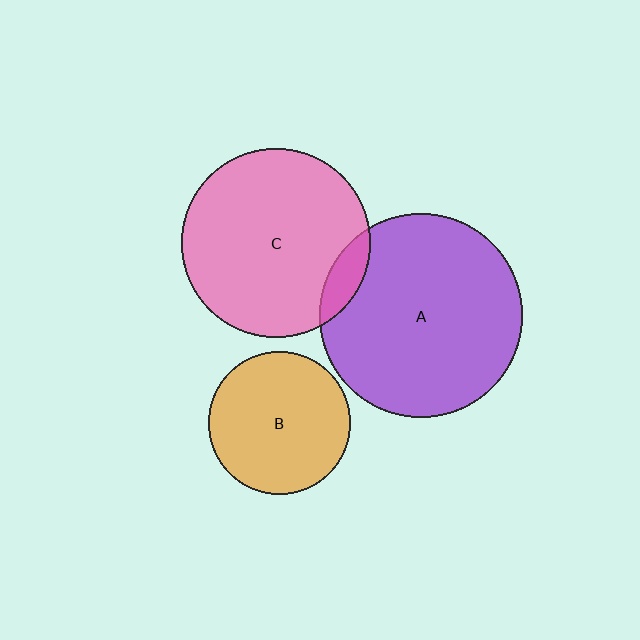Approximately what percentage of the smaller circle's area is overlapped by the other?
Approximately 10%.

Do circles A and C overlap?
Yes.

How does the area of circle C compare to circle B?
Approximately 1.8 times.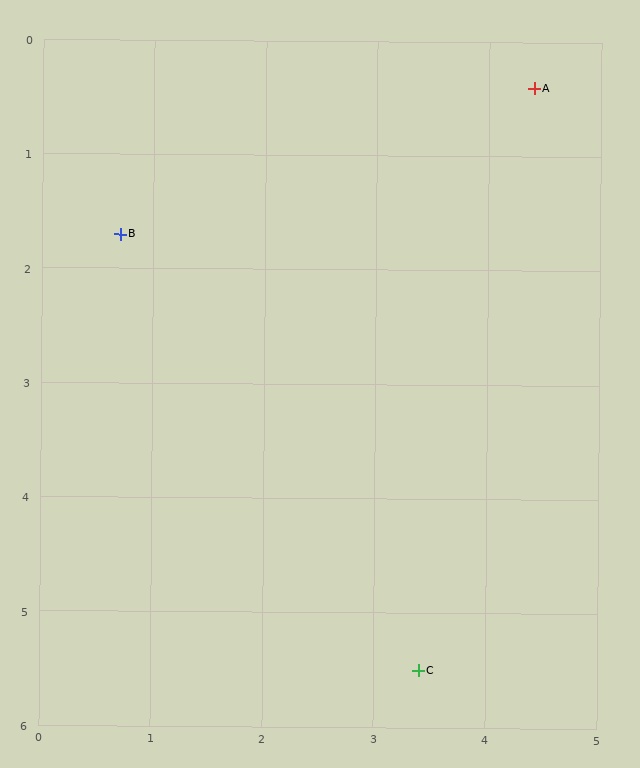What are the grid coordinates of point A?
Point A is at approximately (4.4, 0.4).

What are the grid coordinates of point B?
Point B is at approximately (0.7, 1.7).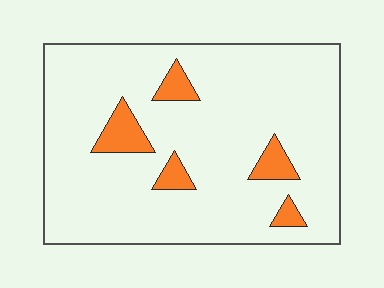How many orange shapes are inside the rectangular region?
5.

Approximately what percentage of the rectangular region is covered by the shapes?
Approximately 10%.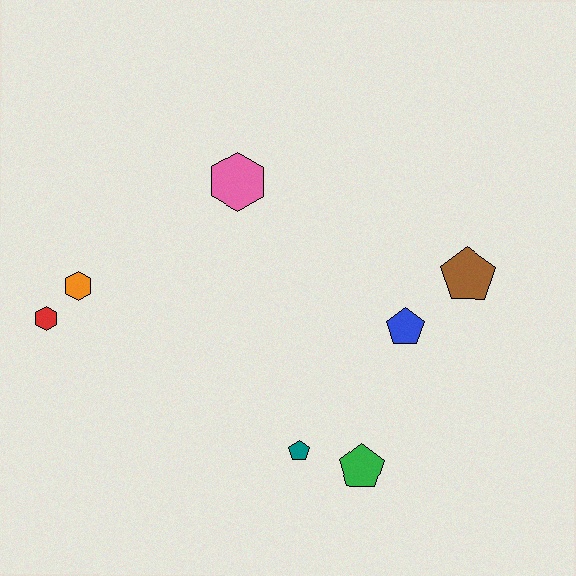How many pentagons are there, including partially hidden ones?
There are 4 pentagons.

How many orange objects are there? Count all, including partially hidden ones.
There is 1 orange object.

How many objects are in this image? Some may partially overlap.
There are 7 objects.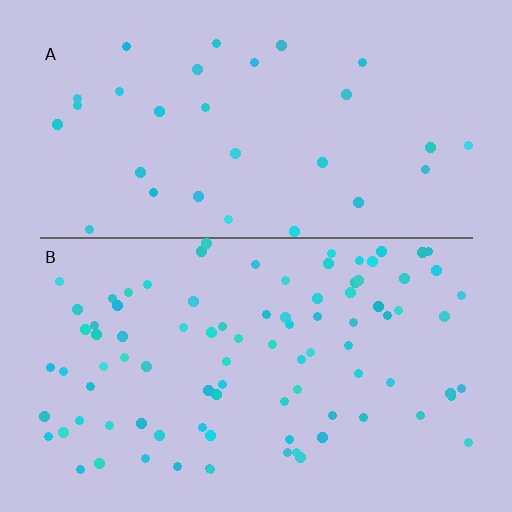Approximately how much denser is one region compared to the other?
Approximately 2.9× — region B over region A.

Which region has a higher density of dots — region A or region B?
B (the bottom).